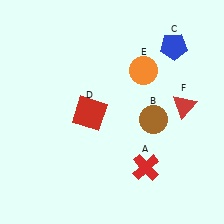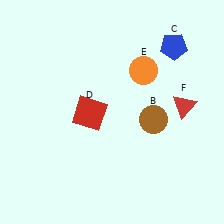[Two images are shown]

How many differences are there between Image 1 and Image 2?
There is 1 difference between the two images.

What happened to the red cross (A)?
The red cross (A) was removed in Image 2. It was in the bottom-right area of Image 1.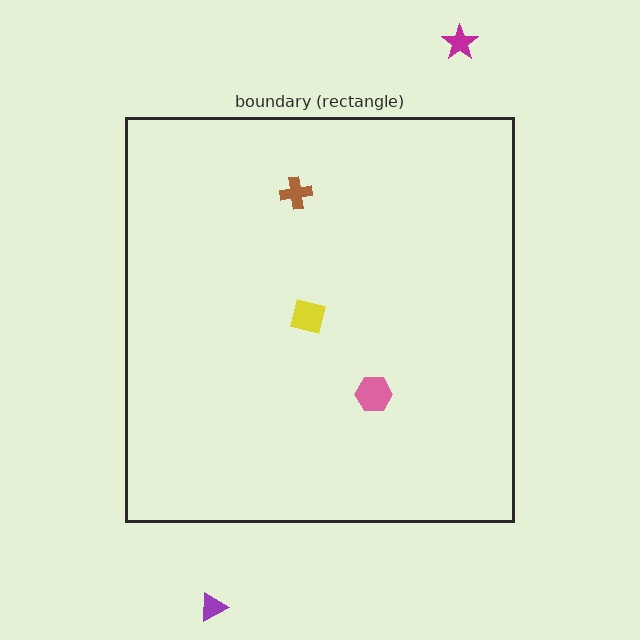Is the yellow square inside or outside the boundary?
Inside.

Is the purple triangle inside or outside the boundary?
Outside.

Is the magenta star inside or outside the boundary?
Outside.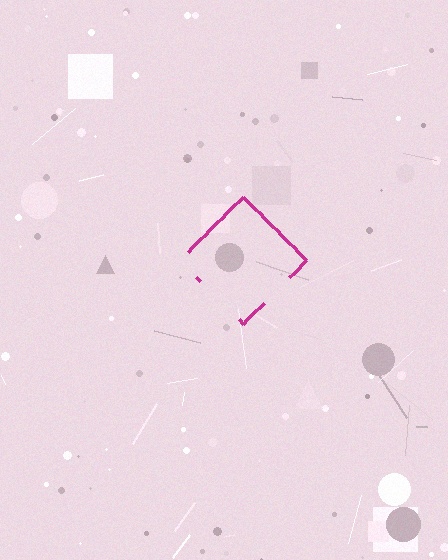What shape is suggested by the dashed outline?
The dashed outline suggests a diamond.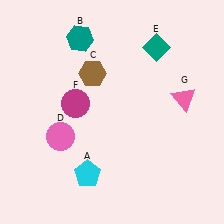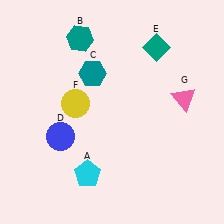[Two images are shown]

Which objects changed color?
C changed from brown to teal. D changed from pink to blue. F changed from magenta to yellow.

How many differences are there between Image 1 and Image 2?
There are 3 differences between the two images.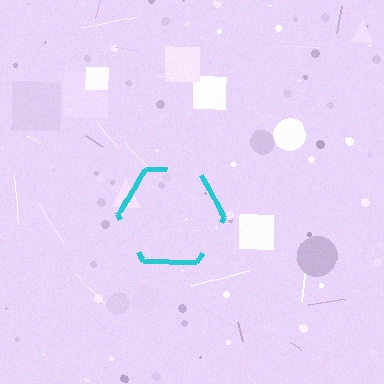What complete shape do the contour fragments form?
The contour fragments form a hexagon.